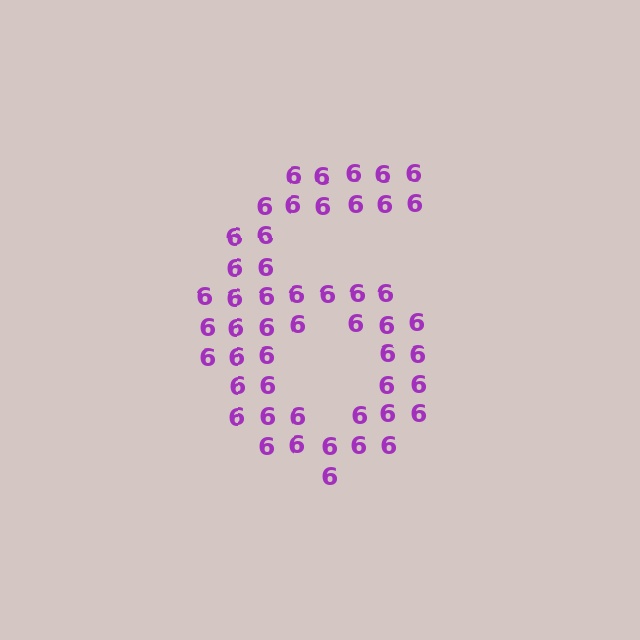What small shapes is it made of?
It is made of small digit 6's.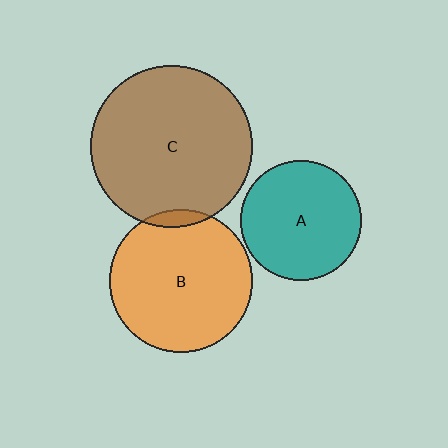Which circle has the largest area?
Circle C (brown).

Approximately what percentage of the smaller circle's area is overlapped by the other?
Approximately 5%.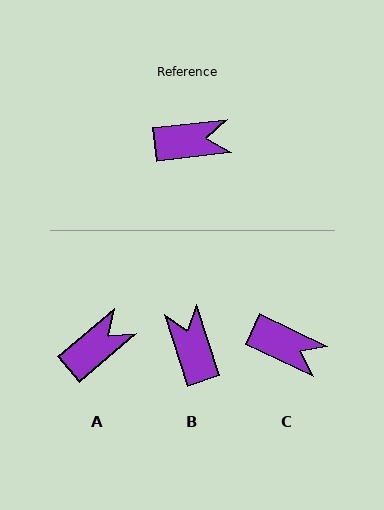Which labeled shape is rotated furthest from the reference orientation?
B, about 102 degrees away.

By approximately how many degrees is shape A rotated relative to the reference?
Approximately 34 degrees counter-clockwise.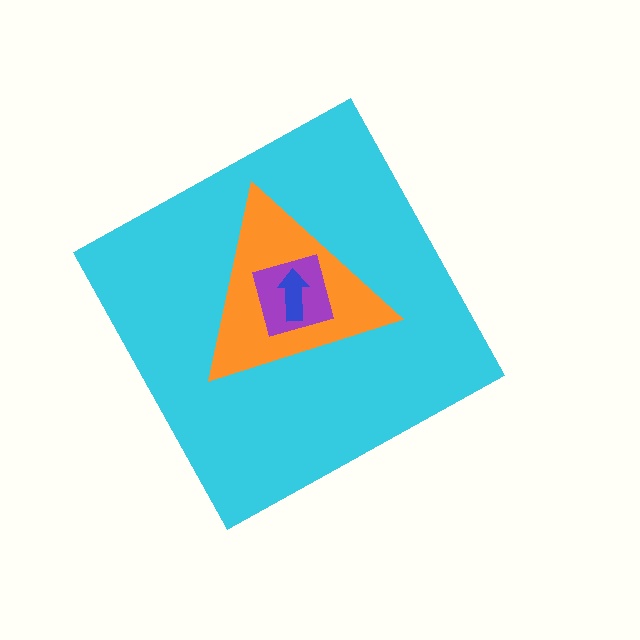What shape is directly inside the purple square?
The blue arrow.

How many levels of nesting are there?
4.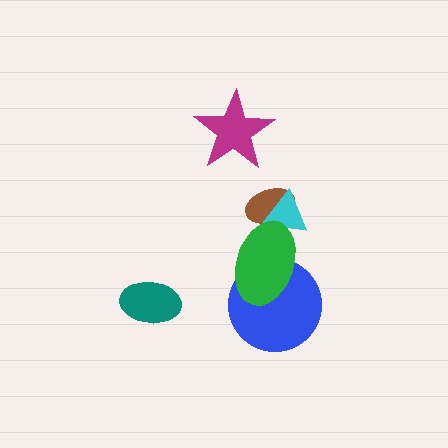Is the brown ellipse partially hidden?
Yes, it is partially covered by another shape.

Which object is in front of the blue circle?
The green ellipse is in front of the blue circle.